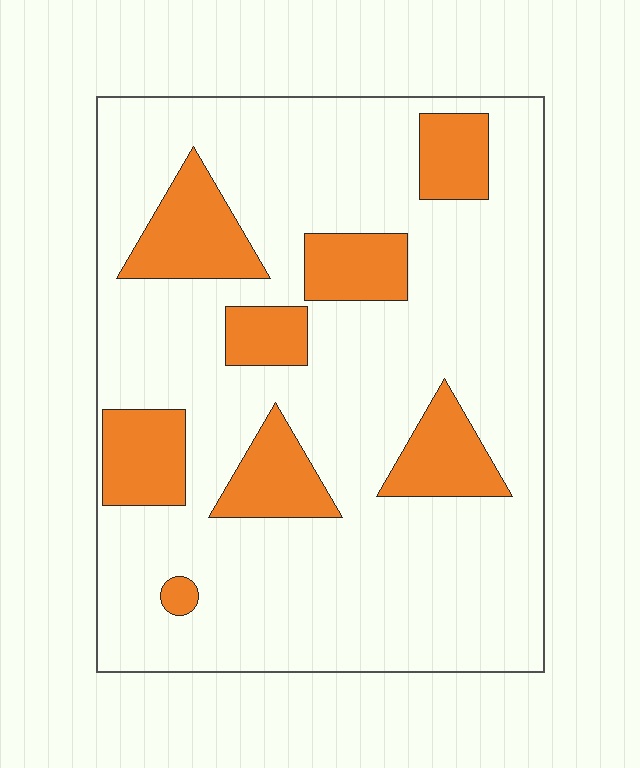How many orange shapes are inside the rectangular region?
8.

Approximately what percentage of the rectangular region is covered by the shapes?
Approximately 20%.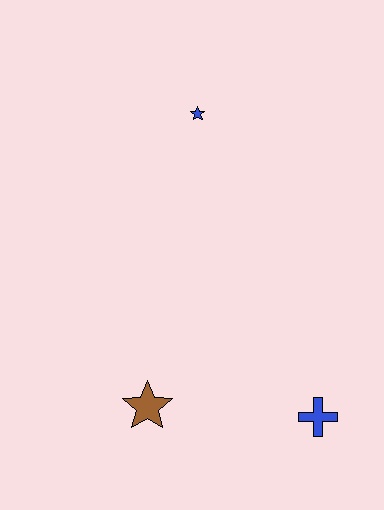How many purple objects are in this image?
There are no purple objects.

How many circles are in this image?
There are no circles.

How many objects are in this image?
There are 3 objects.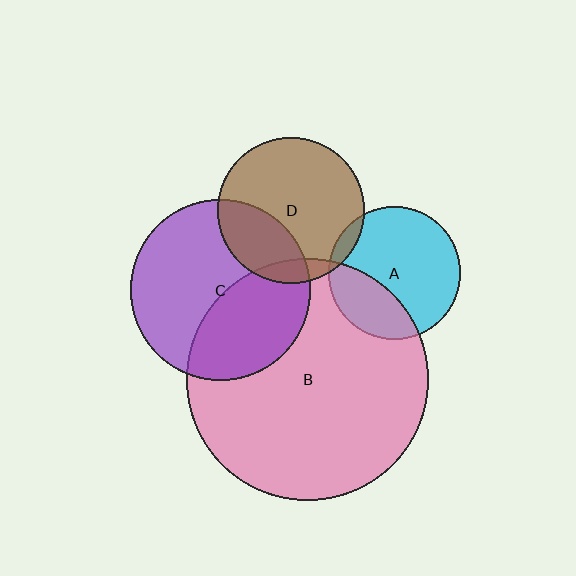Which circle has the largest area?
Circle B (pink).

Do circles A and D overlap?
Yes.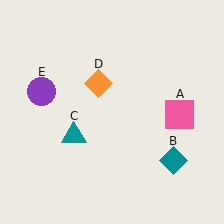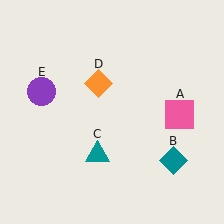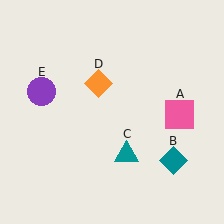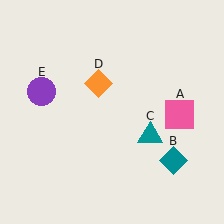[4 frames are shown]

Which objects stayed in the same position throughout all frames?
Pink square (object A) and teal diamond (object B) and orange diamond (object D) and purple circle (object E) remained stationary.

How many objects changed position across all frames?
1 object changed position: teal triangle (object C).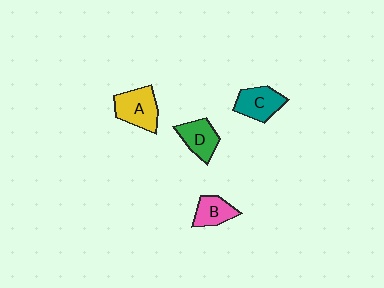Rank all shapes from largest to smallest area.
From largest to smallest: A (yellow), C (teal), D (green), B (pink).